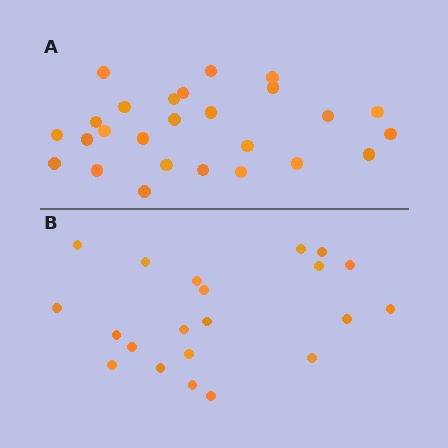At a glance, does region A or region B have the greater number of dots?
Region A (the top region) has more dots.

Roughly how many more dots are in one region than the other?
Region A has about 5 more dots than region B.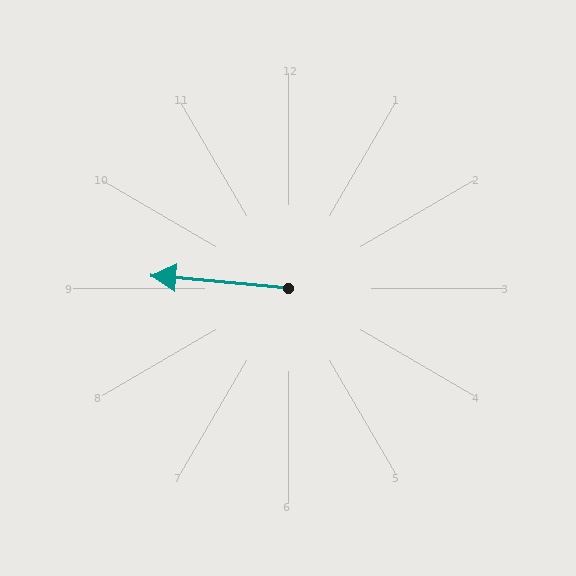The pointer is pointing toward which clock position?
Roughly 9 o'clock.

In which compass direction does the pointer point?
West.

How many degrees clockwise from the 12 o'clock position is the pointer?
Approximately 275 degrees.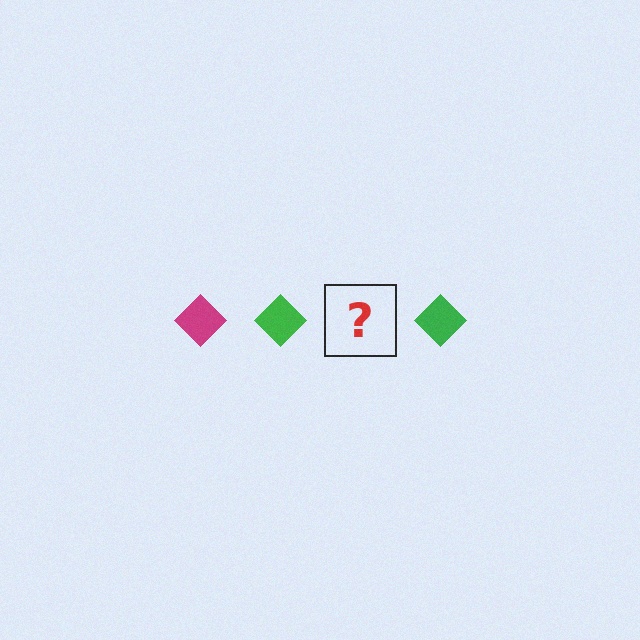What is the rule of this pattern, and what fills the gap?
The rule is that the pattern cycles through magenta, green diamonds. The gap should be filled with a magenta diamond.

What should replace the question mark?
The question mark should be replaced with a magenta diamond.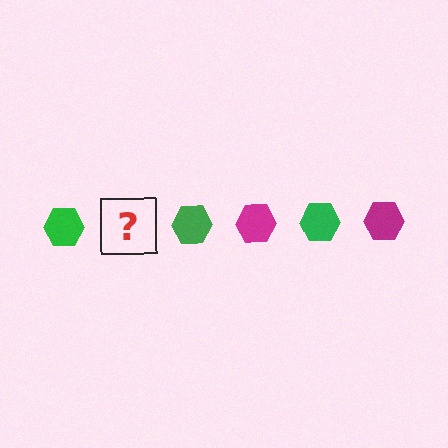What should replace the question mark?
The question mark should be replaced with a magenta hexagon.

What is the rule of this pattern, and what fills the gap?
The rule is that the pattern cycles through green, magenta hexagons. The gap should be filled with a magenta hexagon.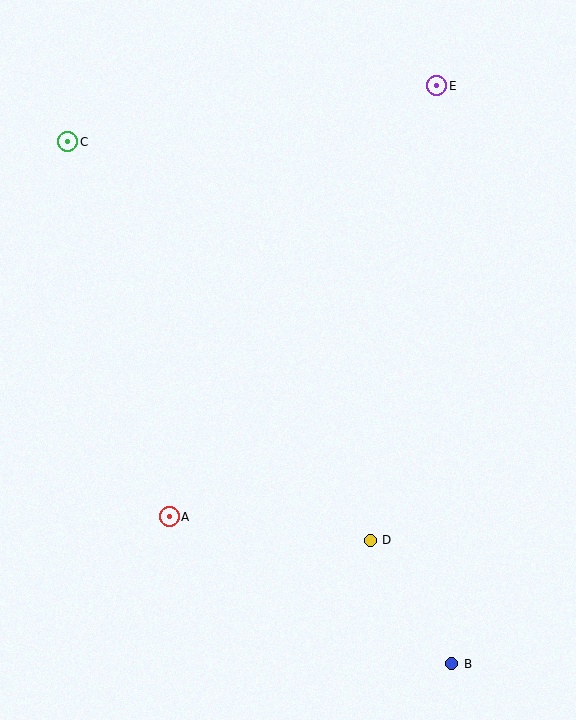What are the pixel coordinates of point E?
Point E is at (437, 86).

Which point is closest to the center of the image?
Point A at (169, 517) is closest to the center.